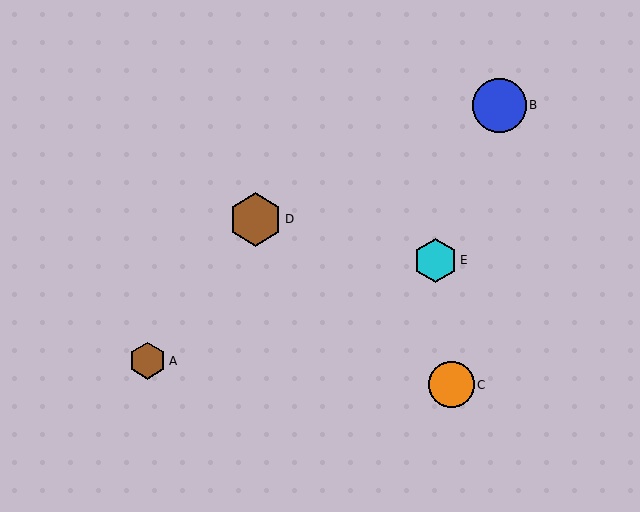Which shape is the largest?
The blue circle (labeled B) is the largest.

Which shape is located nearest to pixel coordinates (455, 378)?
The orange circle (labeled C) at (451, 385) is nearest to that location.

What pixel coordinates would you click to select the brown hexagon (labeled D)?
Click at (255, 219) to select the brown hexagon D.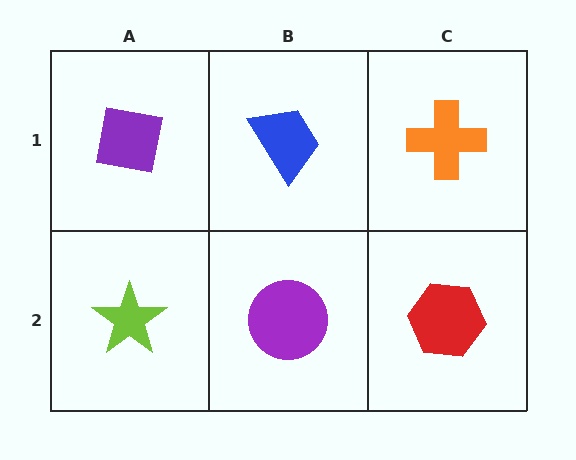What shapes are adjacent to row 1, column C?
A red hexagon (row 2, column C), a blue trapezoid (row 1, column B).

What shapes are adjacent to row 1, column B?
A purple circle (row 2, column B), a purple square (row 1, column A), an orange cross (row 1, column C).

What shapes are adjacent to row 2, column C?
An orange cross (row 1, column C), a purple circle (row 2, column B).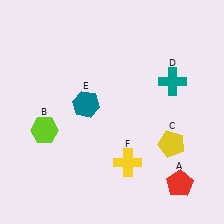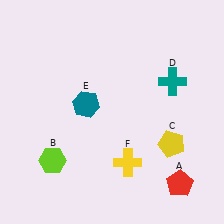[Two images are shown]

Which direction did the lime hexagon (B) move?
The lime hexagon (B) moved down.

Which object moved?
The lime hexagon (B) moved down.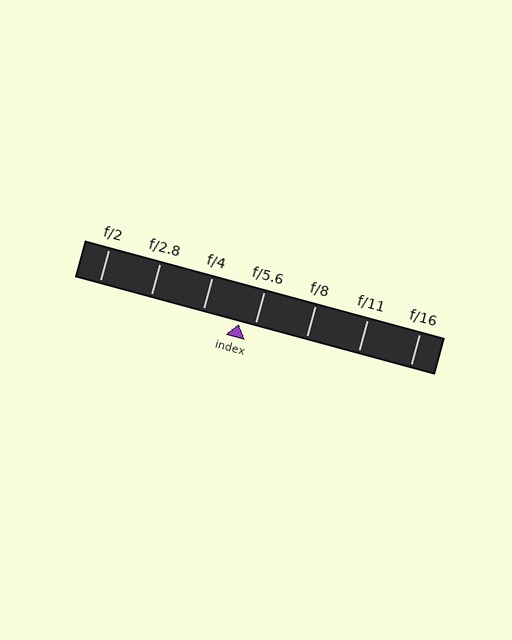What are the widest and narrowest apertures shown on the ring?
The widest aperture shown is f/2 and the narrowest is f/16.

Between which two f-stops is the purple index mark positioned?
The index mark is between f/4 and f/5.6.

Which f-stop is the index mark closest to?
The index mark is closest to f/5.6.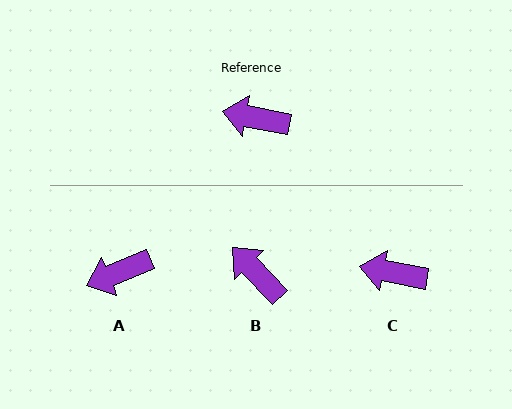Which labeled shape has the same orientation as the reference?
C.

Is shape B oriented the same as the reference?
No, it is off by about 35 degrees.